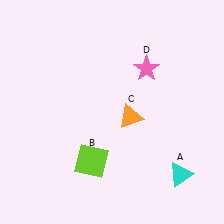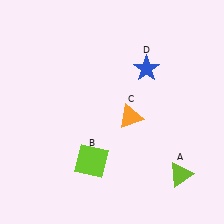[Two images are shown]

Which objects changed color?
A changed from cyan to lime. D changed from pink to blue.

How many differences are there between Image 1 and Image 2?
There are 2 differences between the two images.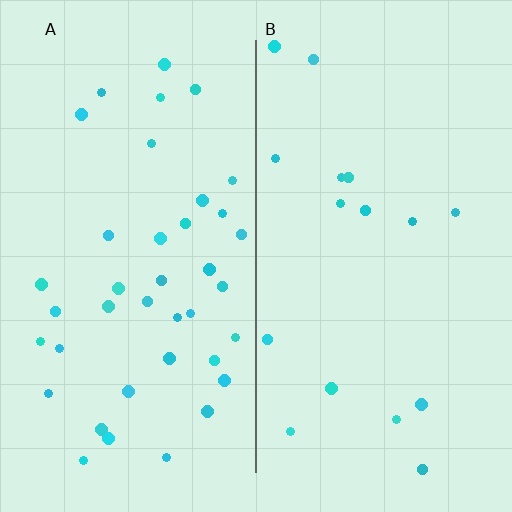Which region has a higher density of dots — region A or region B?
A (the left).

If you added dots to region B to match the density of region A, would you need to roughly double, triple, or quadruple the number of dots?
Approximately double.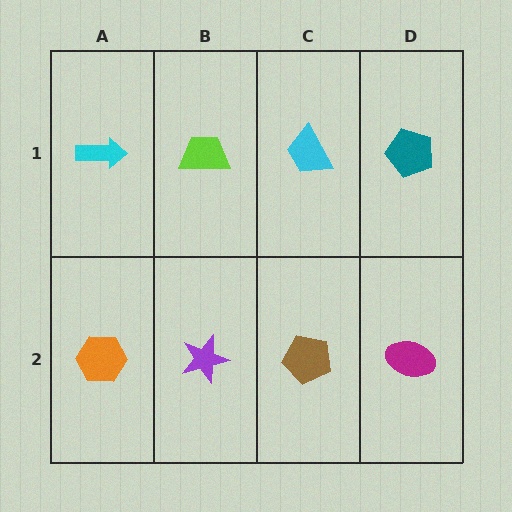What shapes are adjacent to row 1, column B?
A purple star (row 2, column B), a cyan arrow (row 1, column A), a cyan trapezoid (row 1, column C).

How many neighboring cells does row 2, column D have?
2.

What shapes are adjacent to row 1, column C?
A brown pentagon (row 2, column C), a lime trapezoid (row 1, column B), a teal pentagon (row 1, column D).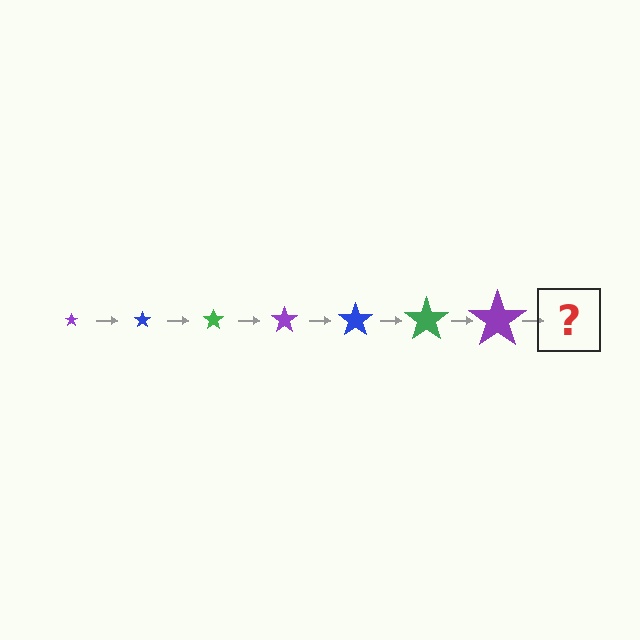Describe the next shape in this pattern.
It should be a blue star, larger than the previous one.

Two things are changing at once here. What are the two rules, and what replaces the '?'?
The two rules are that the star grows larger each step and the color cycles through purple, blue, and green. The '?' should be a blue star, larger than the previous one.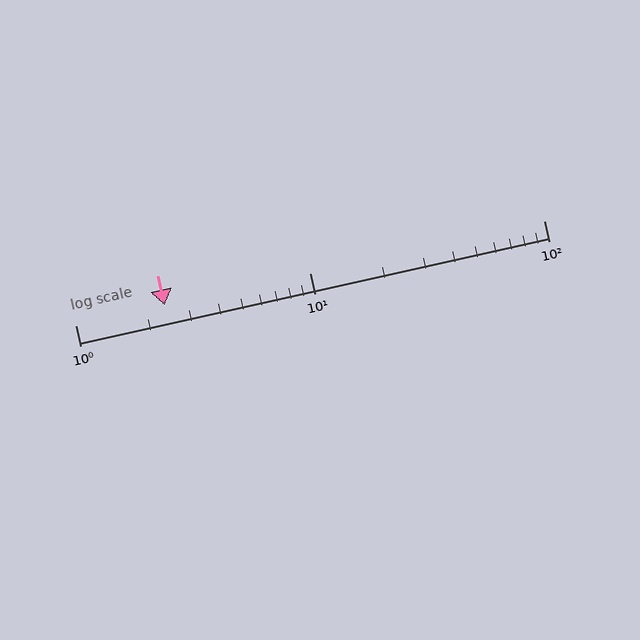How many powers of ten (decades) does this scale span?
The scale spans 2 decades, from 1 to 100.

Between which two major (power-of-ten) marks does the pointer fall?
The pointer is between 1 and 10.